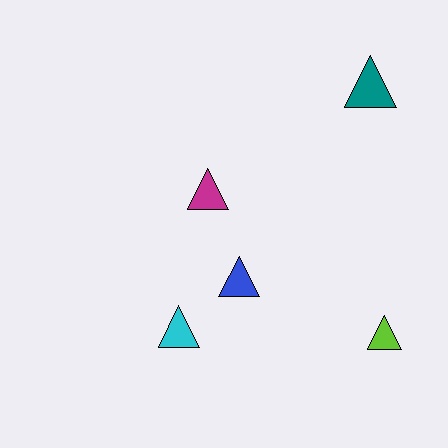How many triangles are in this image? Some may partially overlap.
There are 5 triangles.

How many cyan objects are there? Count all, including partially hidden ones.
There is 1 cyan object.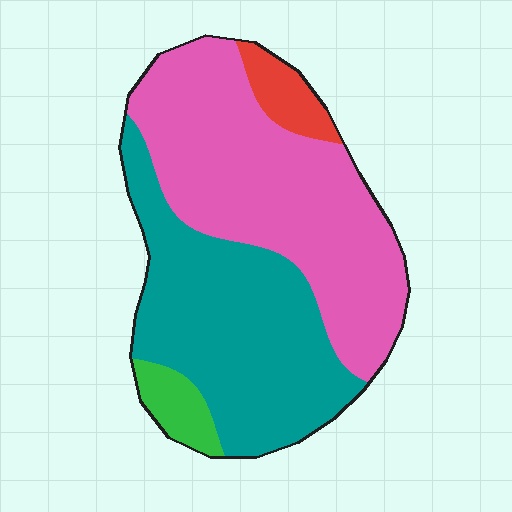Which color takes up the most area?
Pink, at roughly 50%.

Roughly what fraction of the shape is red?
Red takes up less than a quarter of the shape.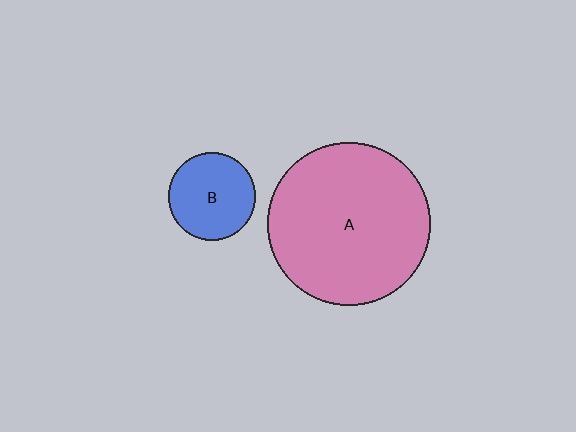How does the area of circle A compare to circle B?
Approximately 3.5 times.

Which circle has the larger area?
Circle A (pink).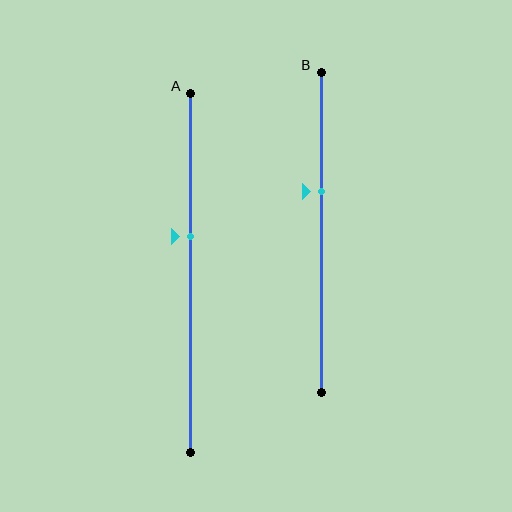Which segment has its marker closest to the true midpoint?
Segment A has its marker closest to the true midpoint.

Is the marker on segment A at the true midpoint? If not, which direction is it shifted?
No, the marker on segment A is shifted upward by about 10% of the segment length.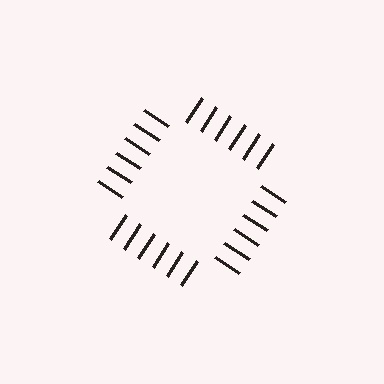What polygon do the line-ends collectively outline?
An illusory square — the line segments terminate on its edges but no continuous stroke is drawn.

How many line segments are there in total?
24 — 6 along each of the 4 edges.